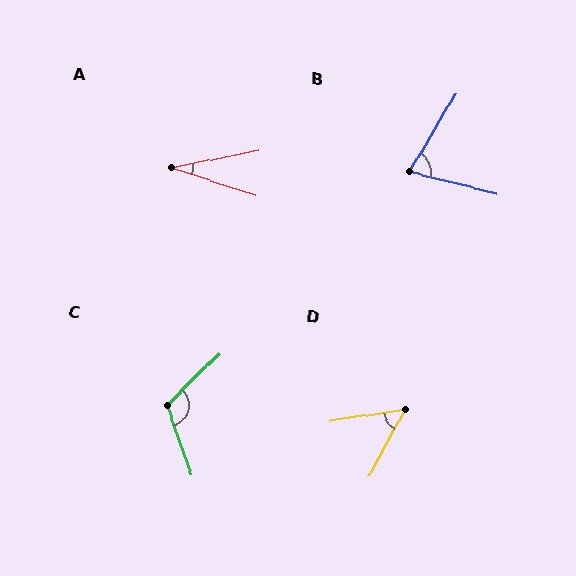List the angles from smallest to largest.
A (29°), D (53°), B (74°), C (115°).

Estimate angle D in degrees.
Approximately 53 degrees.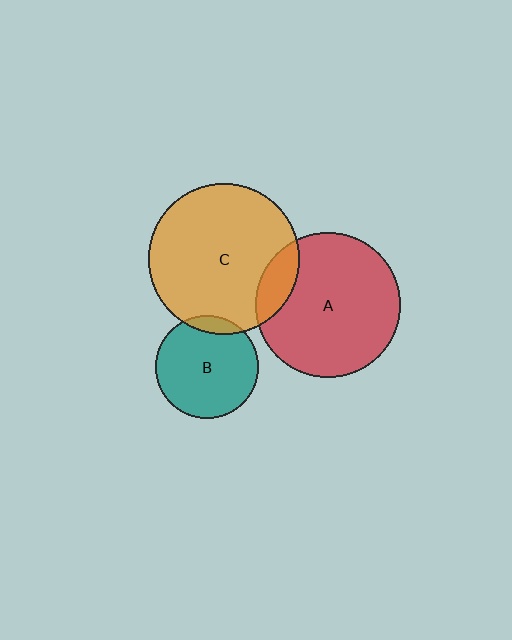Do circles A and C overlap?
Yes.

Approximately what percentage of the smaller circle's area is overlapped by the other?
Approximately 15%.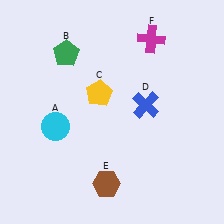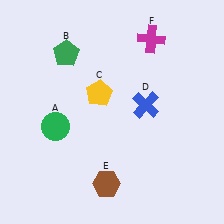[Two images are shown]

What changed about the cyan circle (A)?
In Image 1, A is cyan. In Image 2, it changed to green.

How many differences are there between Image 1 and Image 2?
There is 1 difference between the two images.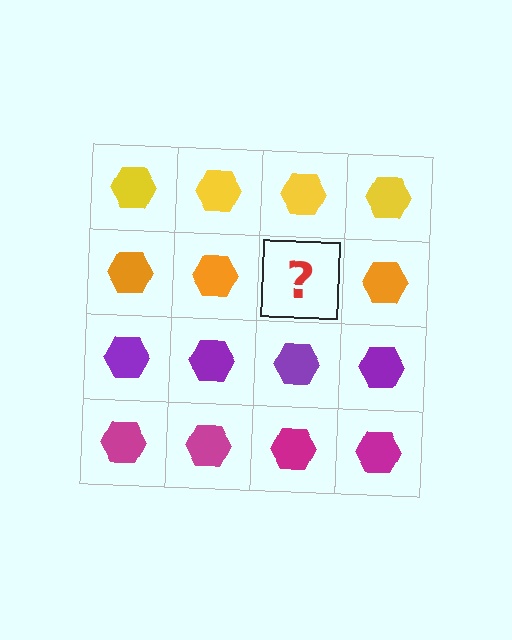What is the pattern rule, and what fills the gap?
The rule is that each row has a consistent color. The gap should be filled with an orange hexagon.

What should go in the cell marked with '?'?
The missing cell should contain an orange hexagon.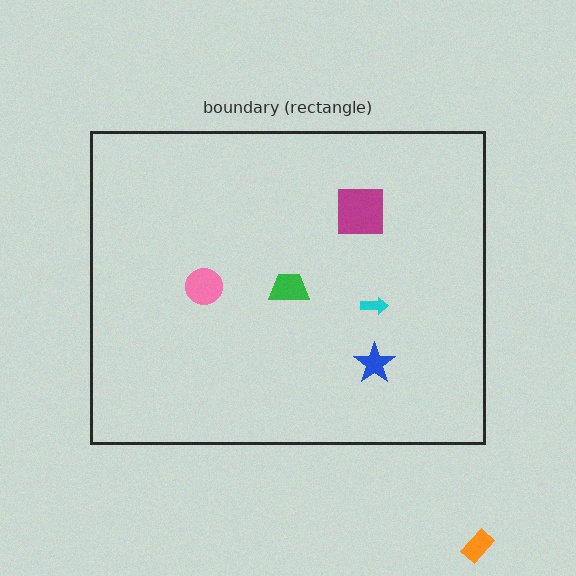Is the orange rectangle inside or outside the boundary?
Outside.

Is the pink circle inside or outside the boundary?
Inside.